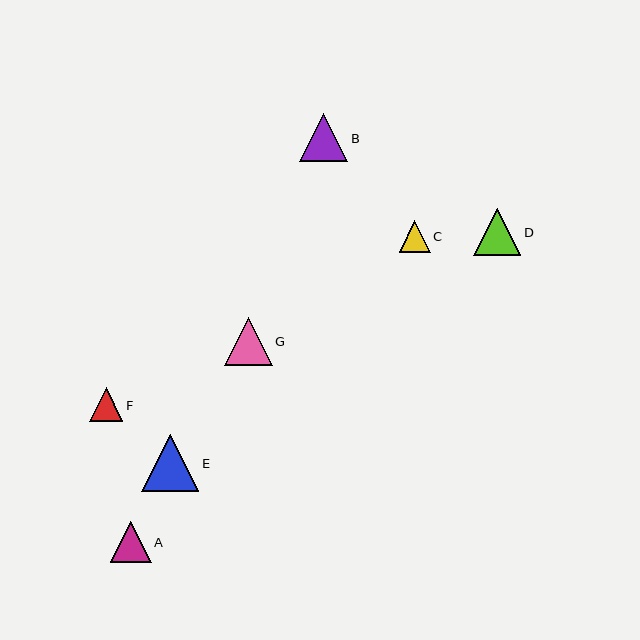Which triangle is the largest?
Triangle E is the largest with a size of approximately 57 pixels.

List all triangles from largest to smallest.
From largest to smallest: E, B, G, D, A, F, C.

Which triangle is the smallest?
Triangle C is the smallest with a size of approximately 31 pixels.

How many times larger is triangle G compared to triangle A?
Triangle G is approximately 1.2 times the size of triangle A.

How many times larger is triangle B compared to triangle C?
Triangle B is approximately 1.6 times the size of triangle C.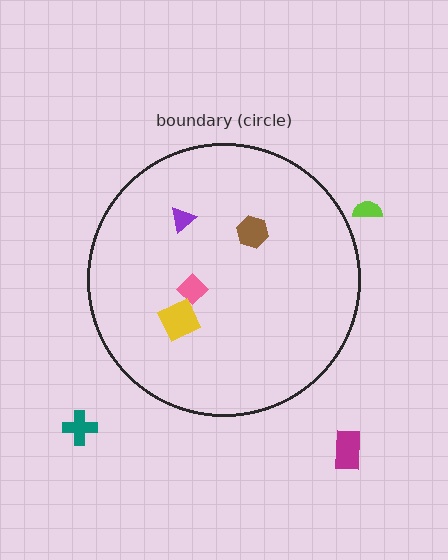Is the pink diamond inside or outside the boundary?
Inside.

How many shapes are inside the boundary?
4 inside, 3 outside.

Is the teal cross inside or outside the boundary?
Outside.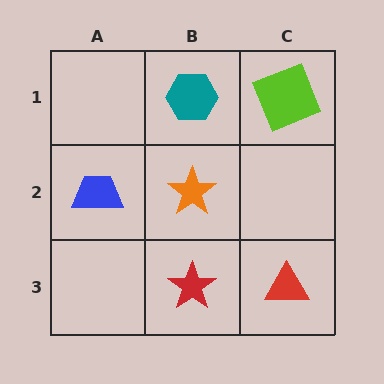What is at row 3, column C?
A red triangle.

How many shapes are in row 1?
2 shapes.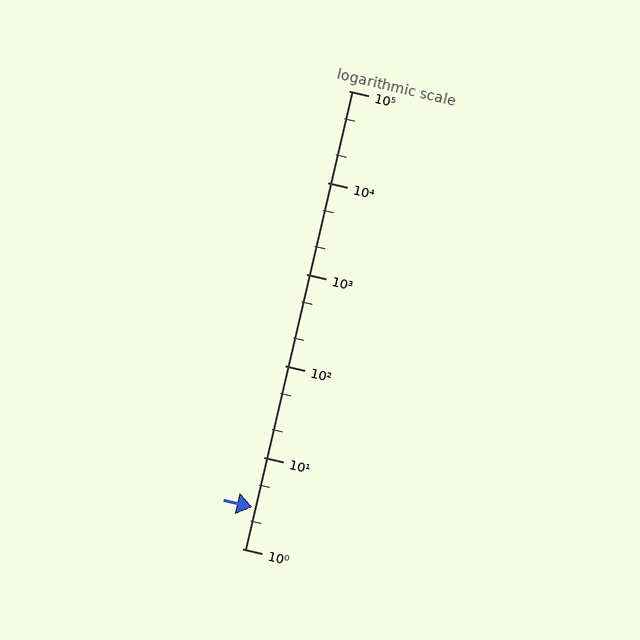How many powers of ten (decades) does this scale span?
The scale spans 5 decades, from 1 to 100000.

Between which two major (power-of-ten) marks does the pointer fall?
The pointer is between 1 and 10.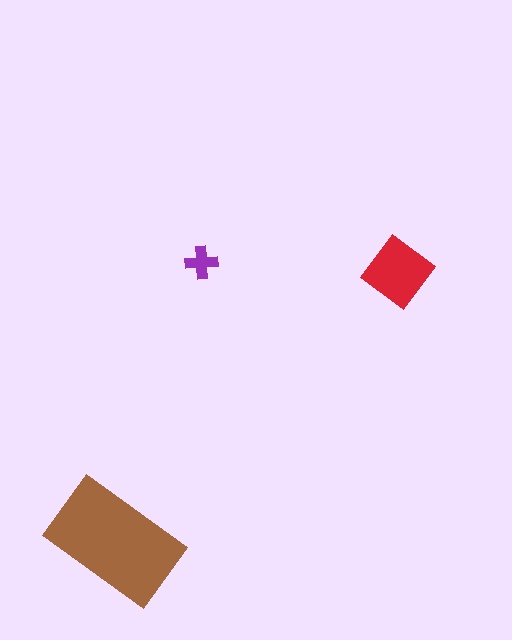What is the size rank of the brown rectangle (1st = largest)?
1st.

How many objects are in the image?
There are 3 objects in the image.